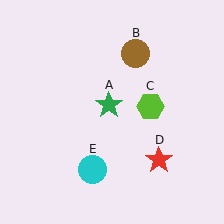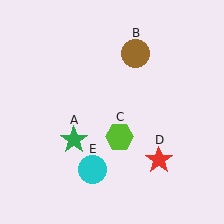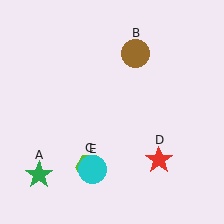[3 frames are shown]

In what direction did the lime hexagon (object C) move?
The lime hexagon (object C) moved down and to the left.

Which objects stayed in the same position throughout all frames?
Brown circle (object B) and red star (object D) and cyan circle (object E) remained stationary.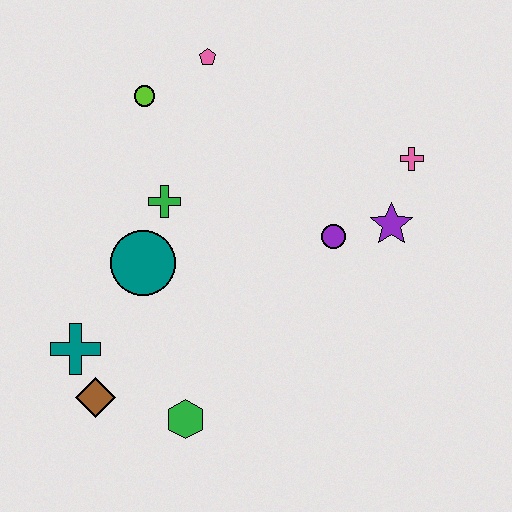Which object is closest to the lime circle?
The pink pentagon is closest to the lime circle.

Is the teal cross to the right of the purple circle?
No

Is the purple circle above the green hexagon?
Yes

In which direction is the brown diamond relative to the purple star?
The brown diamond is to the left of the purple star.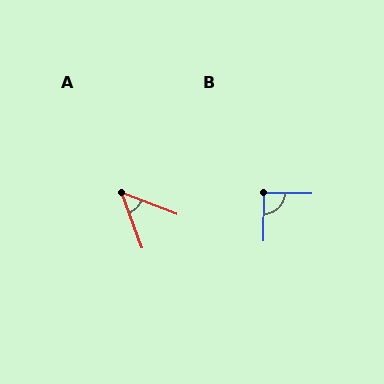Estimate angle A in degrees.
Approximately 48 degrees.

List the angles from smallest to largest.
A (48°), B (90°).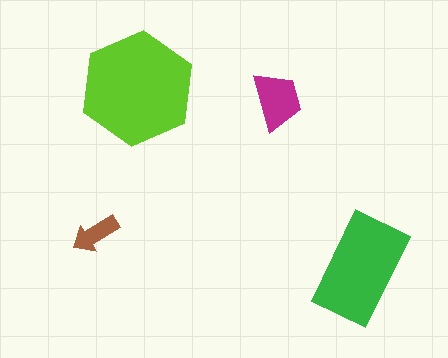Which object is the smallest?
The brown arrow.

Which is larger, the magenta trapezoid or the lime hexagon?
The lime hexagon.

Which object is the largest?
The lime hexagon.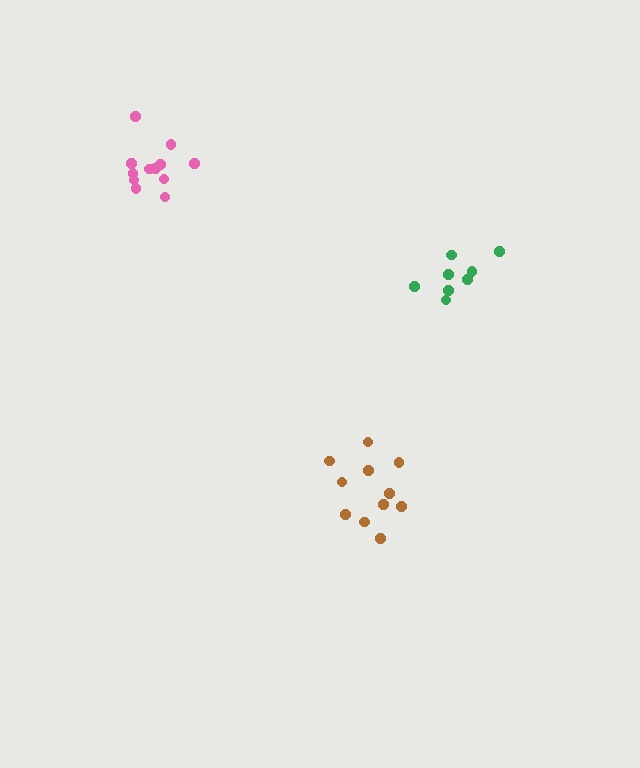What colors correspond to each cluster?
The clusters are colored: brown, green, pink.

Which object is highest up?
The pink cluster is topmost.